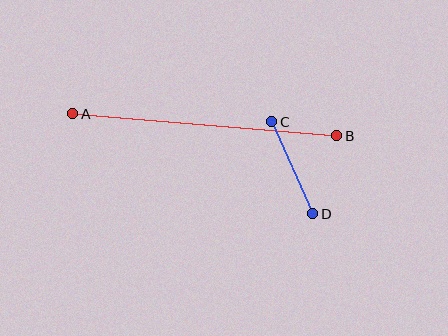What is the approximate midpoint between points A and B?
The midpoint is at approximately (205, 125) pixels.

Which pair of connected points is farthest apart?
Points A and B are farthest apart.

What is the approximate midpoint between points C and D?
The midpoint is at approximately (292, 168) pixels.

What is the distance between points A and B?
The distance is approximately 264 pixels.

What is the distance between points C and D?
The distance is approximately 101 pixels.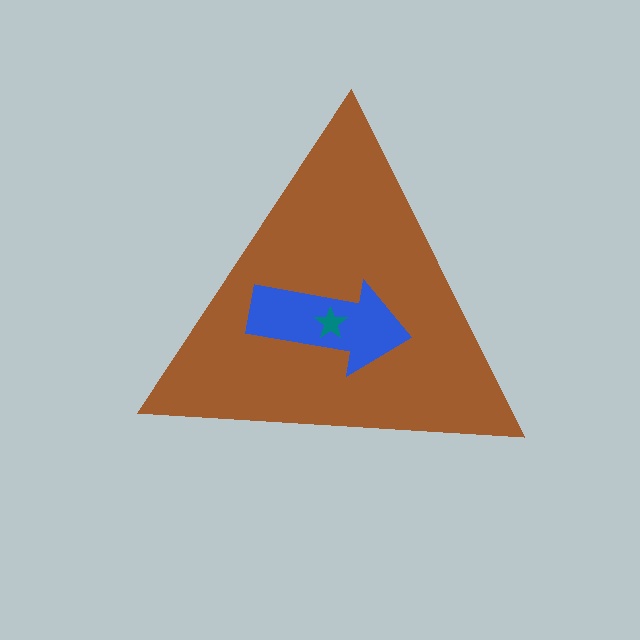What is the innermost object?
The teal star.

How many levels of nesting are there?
3.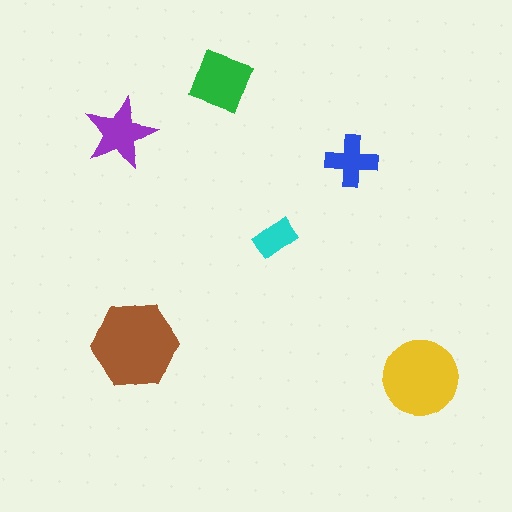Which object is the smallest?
The cyan rectangle.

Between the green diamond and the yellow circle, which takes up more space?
The yellow circle.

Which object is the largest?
The brown hexagon.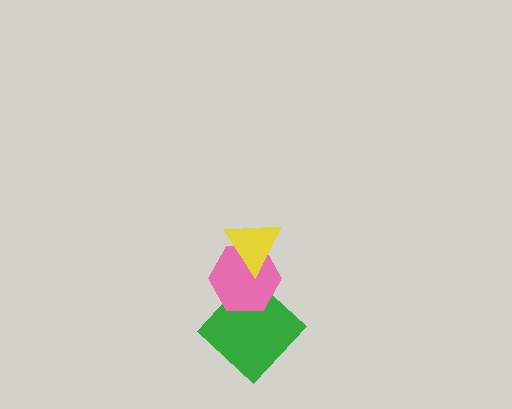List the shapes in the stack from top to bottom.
From top to bottom: the yellow triangle, the pink hexagon, the green diamond.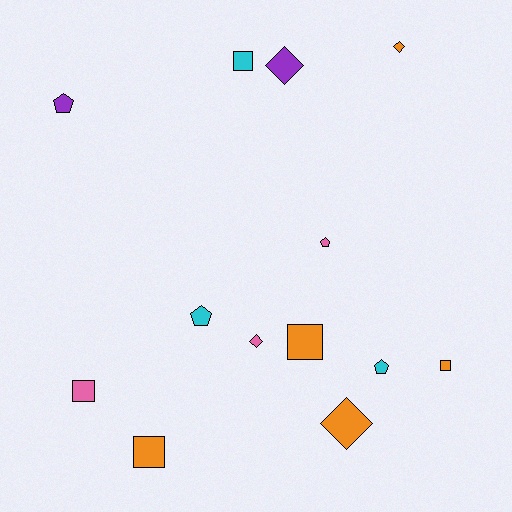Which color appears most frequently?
Orange, with 5 objects.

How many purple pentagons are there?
There is 1 purple pentagon.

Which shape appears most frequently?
Square, with 5 objects.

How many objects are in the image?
There are 13 objects.